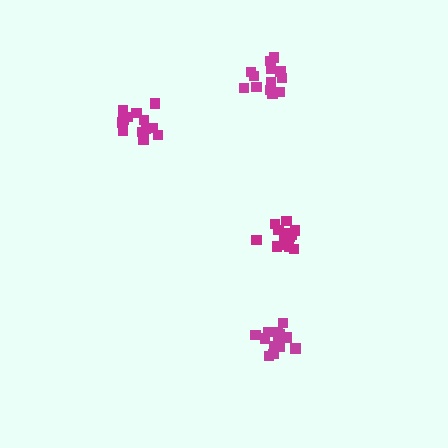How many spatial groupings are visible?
There are 4 spatial groupings.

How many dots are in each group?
Group 1: 15 dots, Group 2: 14 dots, Group 3: 13 dots, Group 4: 14 dots (56 total).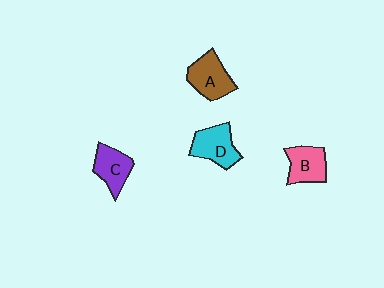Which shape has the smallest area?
Shape C (purple).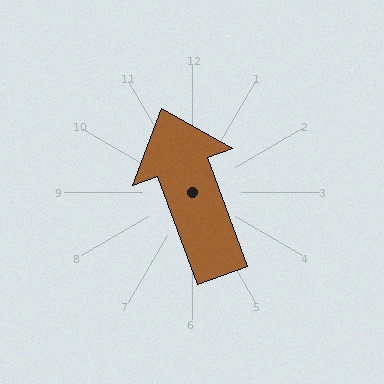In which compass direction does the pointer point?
North.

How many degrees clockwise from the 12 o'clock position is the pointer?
Approximately 340 degrees.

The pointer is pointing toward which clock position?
Roughly 11 o'clock.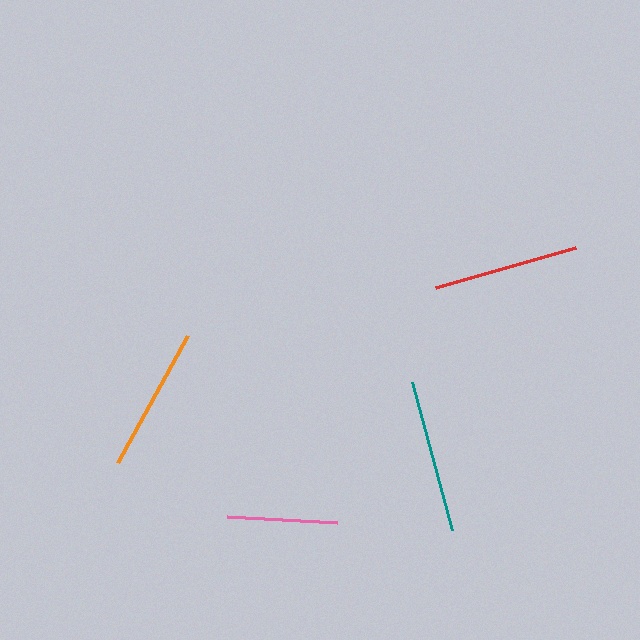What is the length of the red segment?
The red segment is approximately 146 pixels long.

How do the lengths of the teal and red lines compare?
The teal and red lines are approximately the same length.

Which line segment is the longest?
The teal line is the longest at approximately 154 pixels.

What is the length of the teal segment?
The teal segment is approximately 154 pixels long.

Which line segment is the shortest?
The pink line is the shortest at approximately 111 pixels.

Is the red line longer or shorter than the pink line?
The red line is longer than the pink line.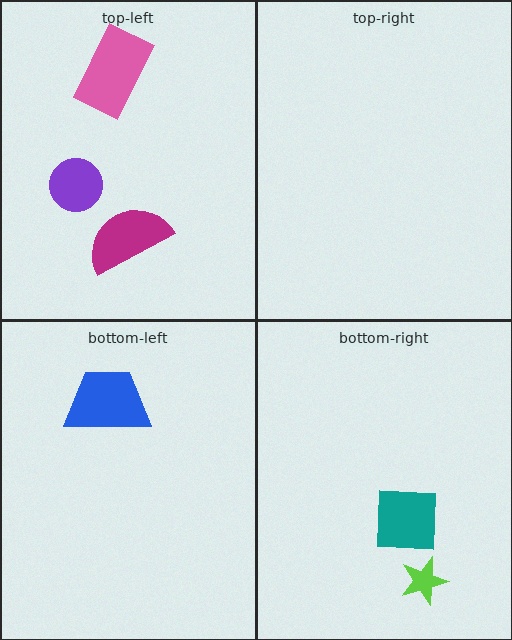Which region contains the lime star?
The bottom-right region.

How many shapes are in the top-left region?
3.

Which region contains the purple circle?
The top-left region.